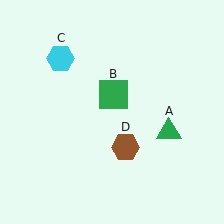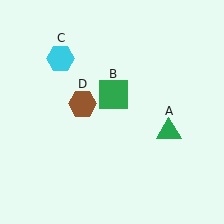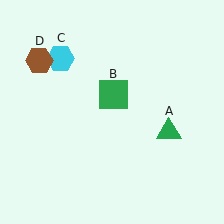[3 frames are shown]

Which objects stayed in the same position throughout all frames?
Green triangle (object A) and green square (object B) and cyan hexagon (object C) remained stationary.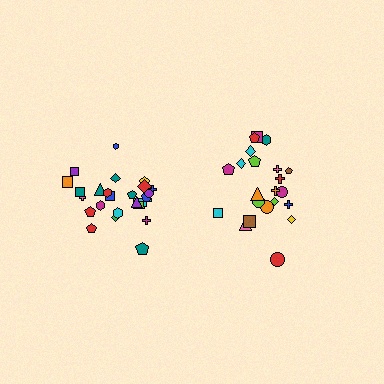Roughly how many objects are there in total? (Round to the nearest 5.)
Roughly 45 objects in total.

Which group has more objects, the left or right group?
The left group.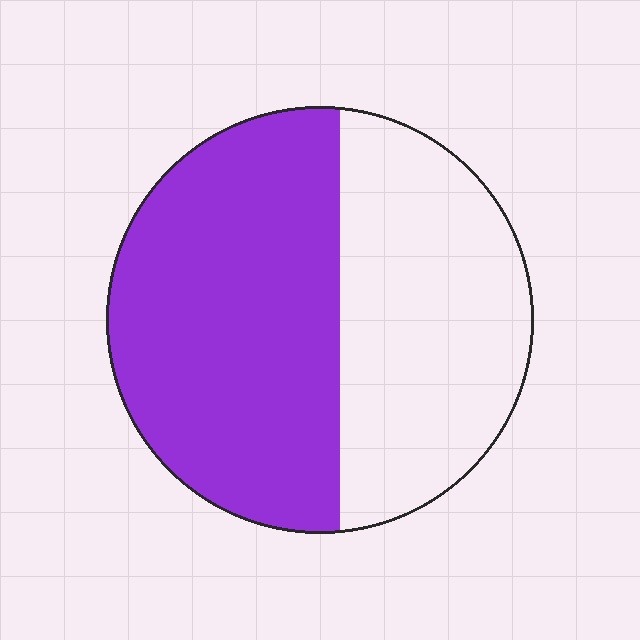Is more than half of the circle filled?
Yes.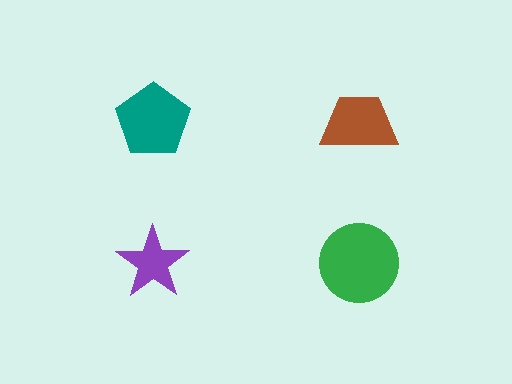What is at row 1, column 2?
A brown trapezoid.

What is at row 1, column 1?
A teal pentagon.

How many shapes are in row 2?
2 shapes.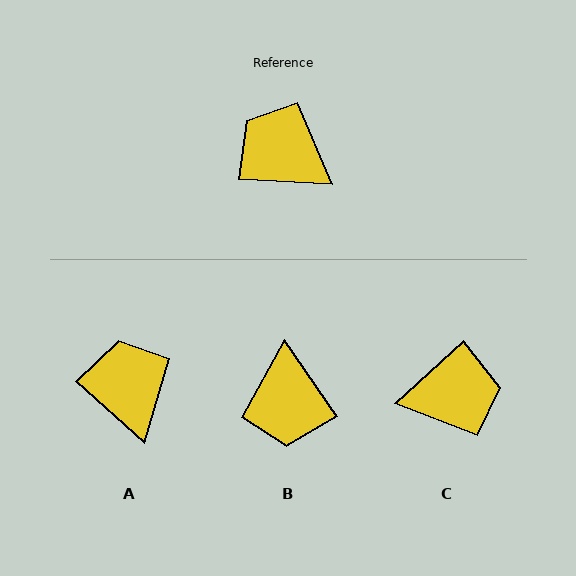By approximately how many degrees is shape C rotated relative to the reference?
Approximately 135 degrees clockwise.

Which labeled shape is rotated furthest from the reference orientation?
C, about 135 degrees away.